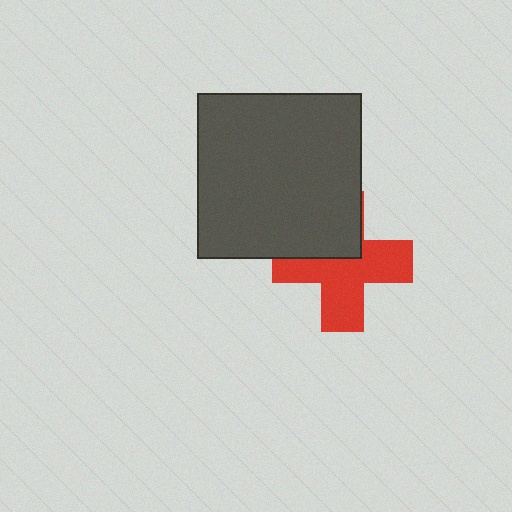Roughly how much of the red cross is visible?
About half of it is visible (roughly 64%).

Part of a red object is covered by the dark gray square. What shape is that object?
It is a cross.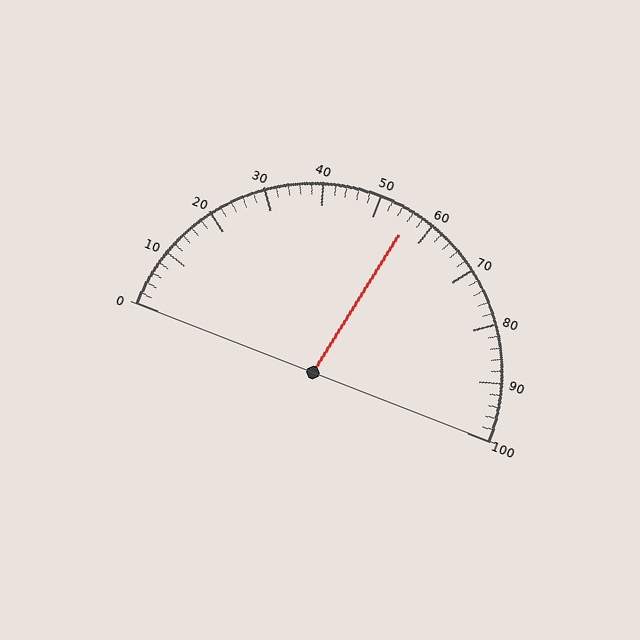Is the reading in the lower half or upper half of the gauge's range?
The reading is in the upper half of the range (0 to 100).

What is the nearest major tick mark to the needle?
The nearest major tick mark is 60.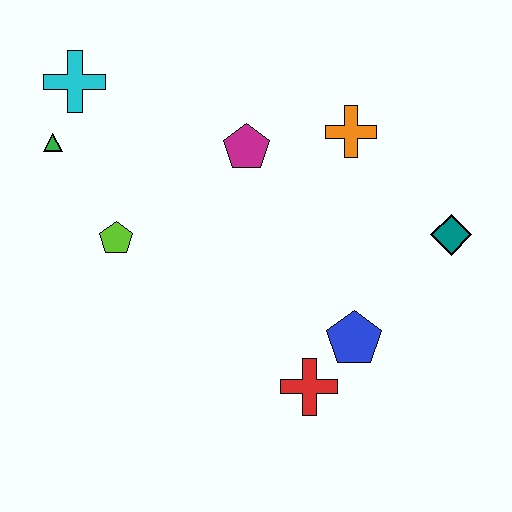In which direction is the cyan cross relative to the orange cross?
The cyan cross is to the left of the orange cross.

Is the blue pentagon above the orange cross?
No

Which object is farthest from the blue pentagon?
The cyan cross is farthest from the blue pentagon.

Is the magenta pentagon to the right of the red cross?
No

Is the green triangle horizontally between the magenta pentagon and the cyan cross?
No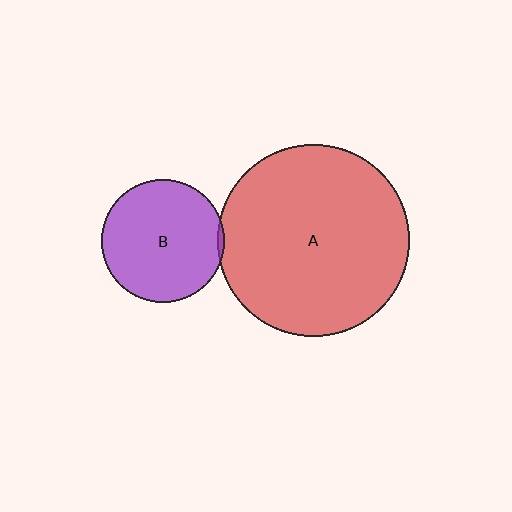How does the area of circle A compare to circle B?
Approximately 2.5 times.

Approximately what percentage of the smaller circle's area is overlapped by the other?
Approximately 5%.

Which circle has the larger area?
Circle A (red).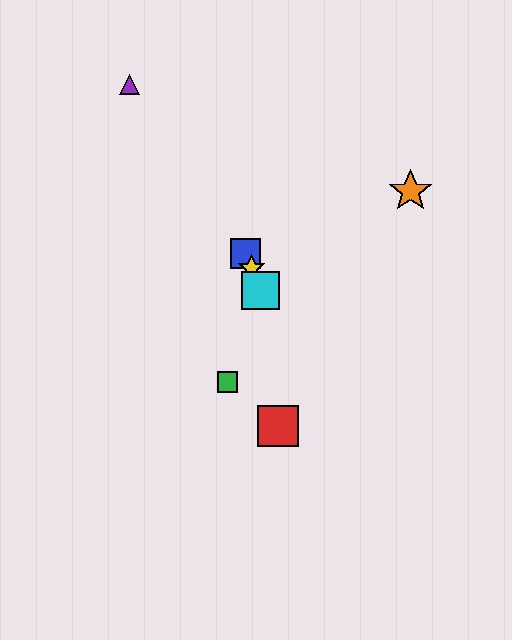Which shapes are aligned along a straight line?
The blue square, the yellow star, the cyan square are aligned along a straight line.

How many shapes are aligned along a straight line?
3 shapes (the blue square, the yellow star, the cyan square) are aligned along a straight line.